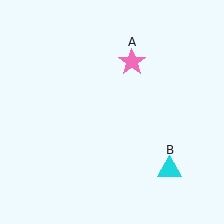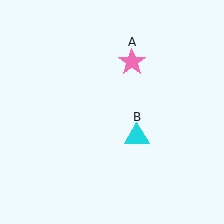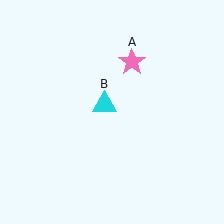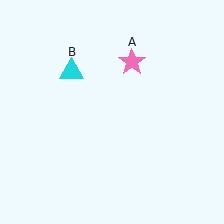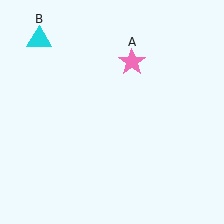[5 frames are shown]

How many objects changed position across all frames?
1 object changed position: cyan triangle (object B).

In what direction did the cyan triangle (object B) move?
The cyan triangle (object B) moved up and to the left.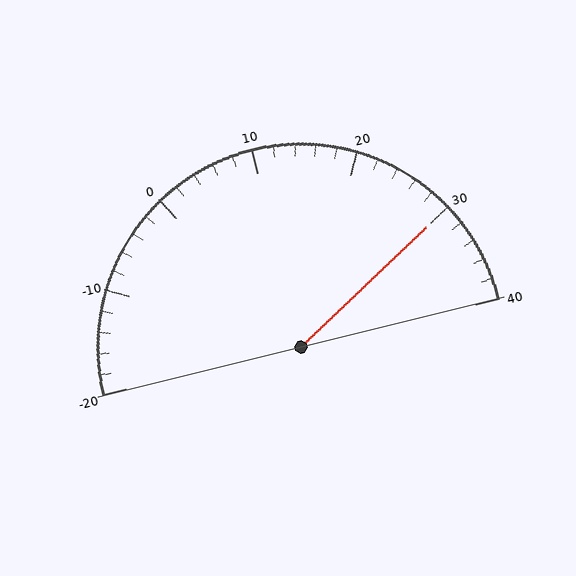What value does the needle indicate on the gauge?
The needle indicates approximately 30.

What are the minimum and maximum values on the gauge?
The gauge ranges from -20 to 40.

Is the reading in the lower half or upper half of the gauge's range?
The reading is in the upper half of the range (-20 to 40).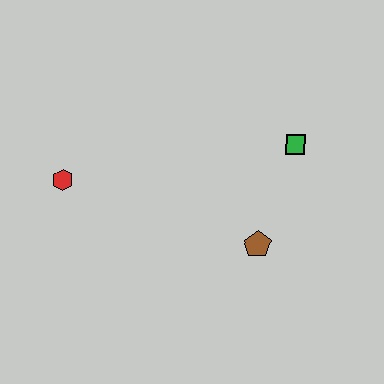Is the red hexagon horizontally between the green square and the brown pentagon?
No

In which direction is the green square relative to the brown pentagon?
The green square is above the brown pentagon.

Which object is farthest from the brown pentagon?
The red hexagon is farthest from the brown pentagon.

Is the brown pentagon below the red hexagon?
Yes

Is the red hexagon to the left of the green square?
Yes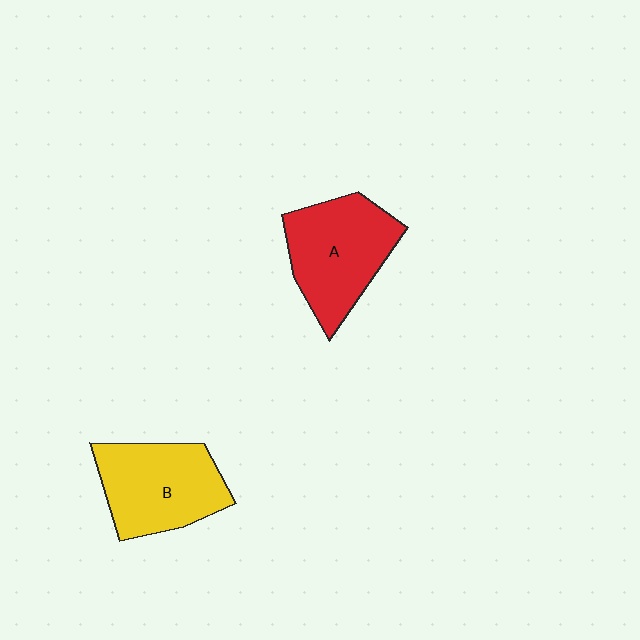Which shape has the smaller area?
Shape B (yellow).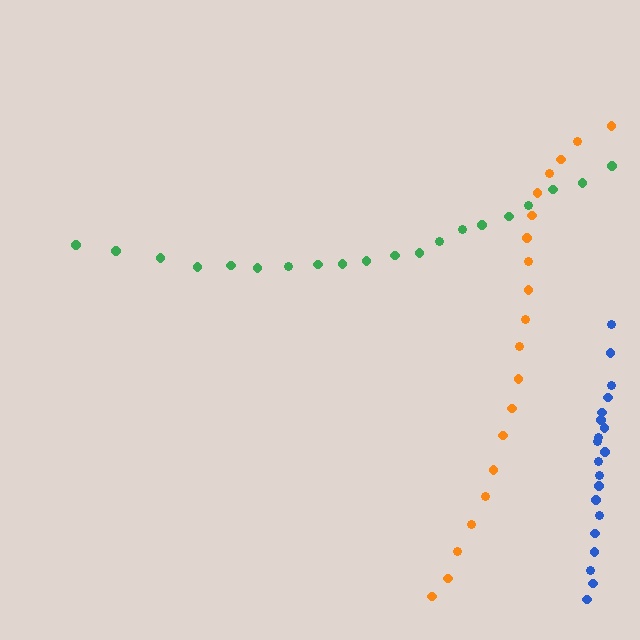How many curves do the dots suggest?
There are 3 distinct paths.